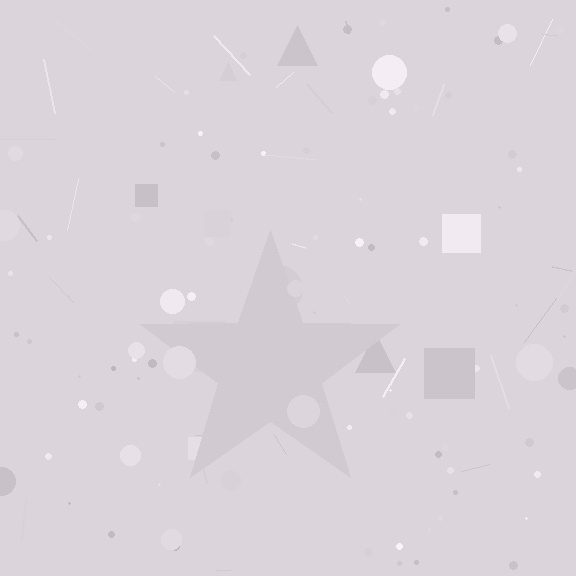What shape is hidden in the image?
A star is hidden in the image.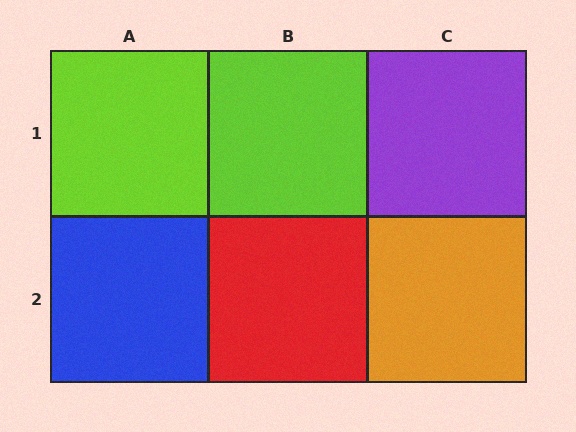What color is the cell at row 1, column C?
Purple.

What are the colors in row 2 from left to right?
Blue, red, orange.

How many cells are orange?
1 cell is orange.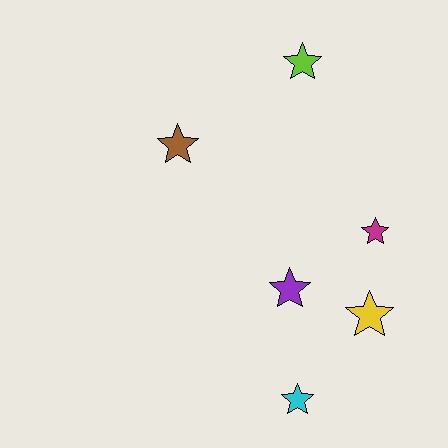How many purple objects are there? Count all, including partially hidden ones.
There is 1 purple object.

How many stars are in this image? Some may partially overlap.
There are 6 stars.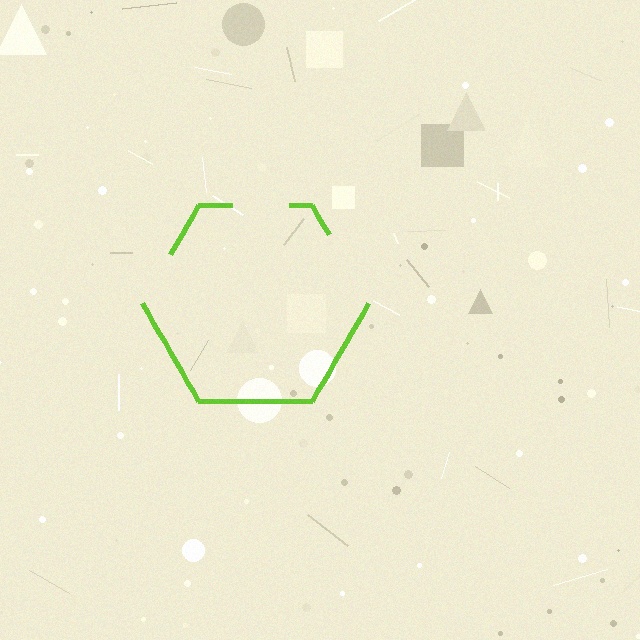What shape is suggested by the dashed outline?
The dashed outline suggests a hexagon.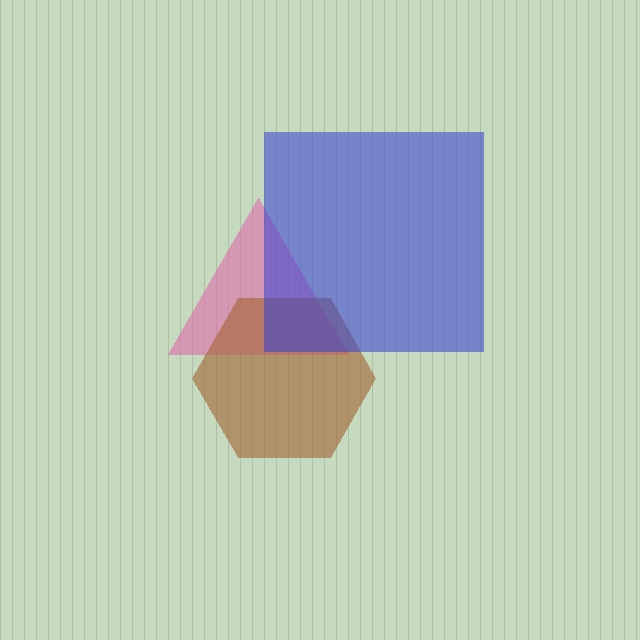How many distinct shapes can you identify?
There are 3 distinct shapes: a pink triangle, a brown hexagon, a blue square.